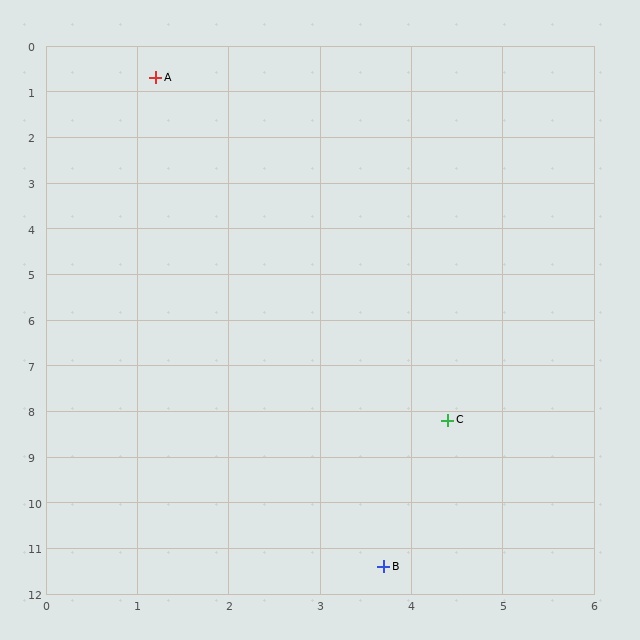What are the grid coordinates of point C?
Point C is at approximately (4.4, 8.2).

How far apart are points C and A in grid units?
Points C and A are about 8.2 grid units apart.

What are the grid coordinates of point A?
Point A is at approximately (1.2, 0.7).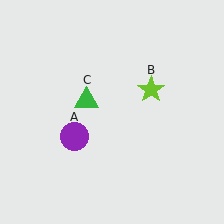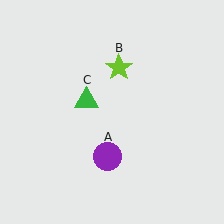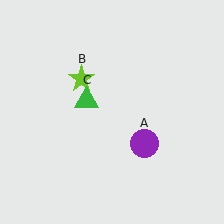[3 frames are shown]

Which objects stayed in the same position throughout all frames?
Green triangle (object C) remained stationary.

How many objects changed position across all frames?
2 objects changed position: purple circle (object A), lime star (object B).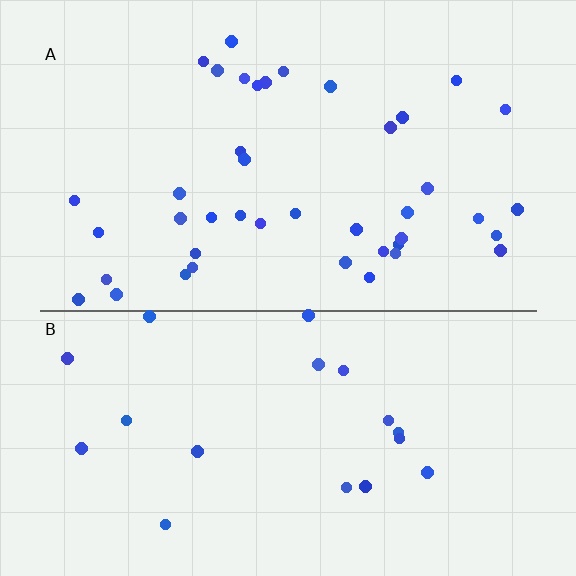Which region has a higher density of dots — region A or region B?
A (the top).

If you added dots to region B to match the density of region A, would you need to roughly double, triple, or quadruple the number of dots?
Approximately double.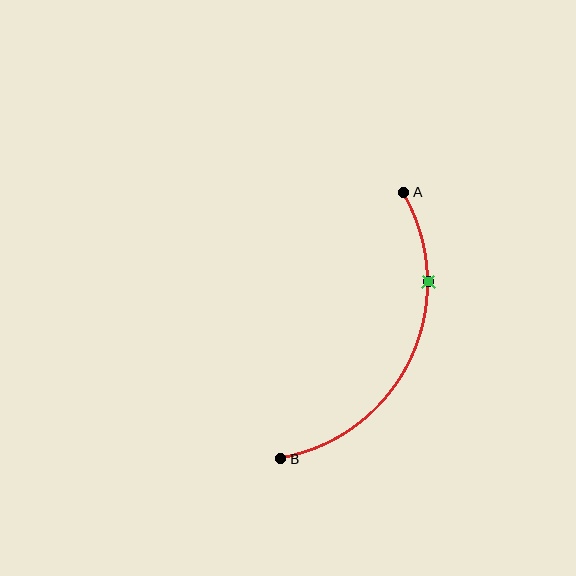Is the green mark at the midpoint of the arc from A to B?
No. The green mark lies on the arc but is closer to endpoint A. The arc midpoint would be at the point on the curve equidistant along the arc from both A and B.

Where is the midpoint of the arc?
The arc midpoint is the point on the curve farthest from the straight line joining A and B. It sits to the right of that line.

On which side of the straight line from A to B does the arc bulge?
The arc bulges to the right of the straight line connecting A and B.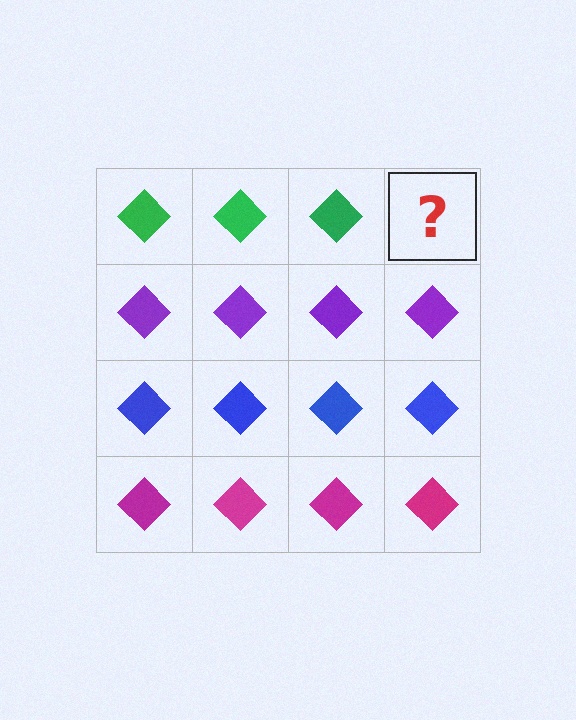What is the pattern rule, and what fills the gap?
The rule is that each row has a consistent color. The gap should be filled with a green diamond.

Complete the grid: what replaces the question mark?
The question mark should be replaced with a green diamond.